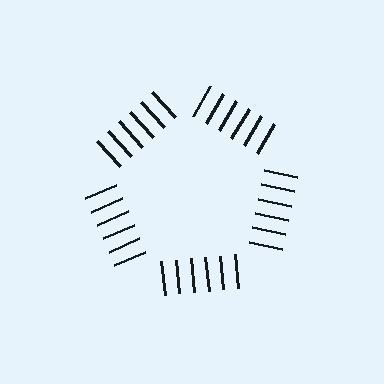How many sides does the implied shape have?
5 sides — the line-ends trace a pentagon.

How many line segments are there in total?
30 — 6 along each of the 5 edges.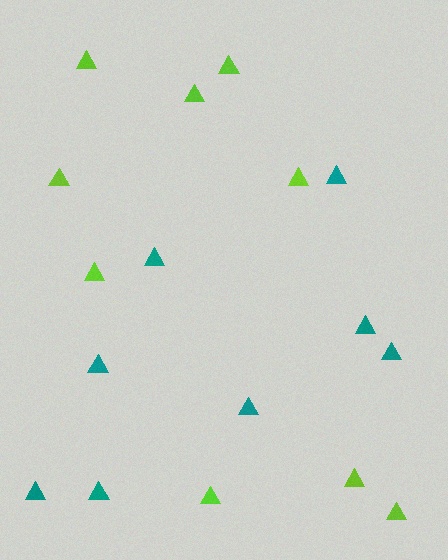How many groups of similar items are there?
There are 2 groups: one group of teal triangles (8) and one group of lime triangles (9).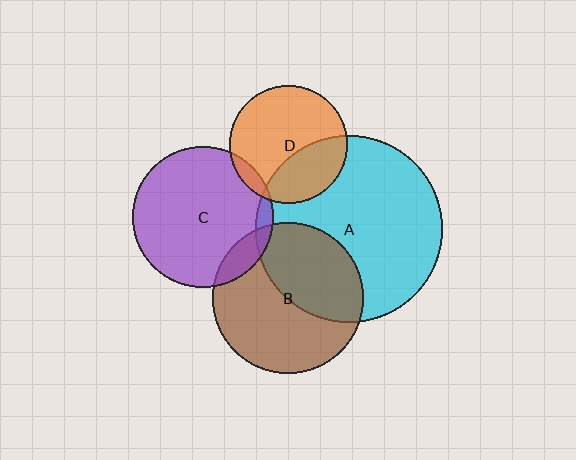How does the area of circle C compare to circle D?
Approximately 1.4 times.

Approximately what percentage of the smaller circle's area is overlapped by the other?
Approximately 5%.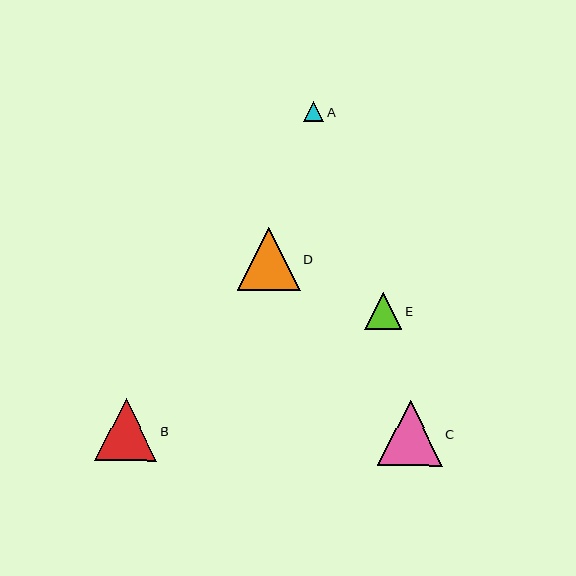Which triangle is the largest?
Triangle C is the largest with a size of approximately 65 pixels.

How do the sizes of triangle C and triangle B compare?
Triangle C and triangle B are approximately the same size.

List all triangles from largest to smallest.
From largest to smallest: C, D, B, E, A.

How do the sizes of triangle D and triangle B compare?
Triangle D and triangle B are approximately the same size.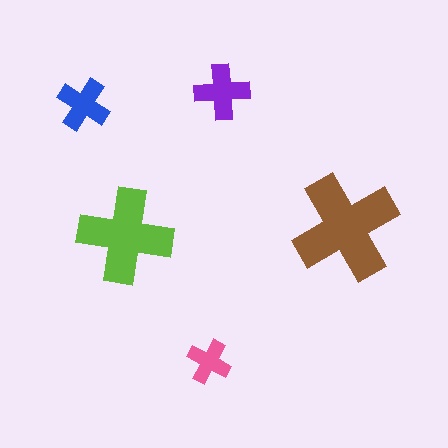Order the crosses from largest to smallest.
the brown one, the lime one, the purple one, the blue one, the pink one.